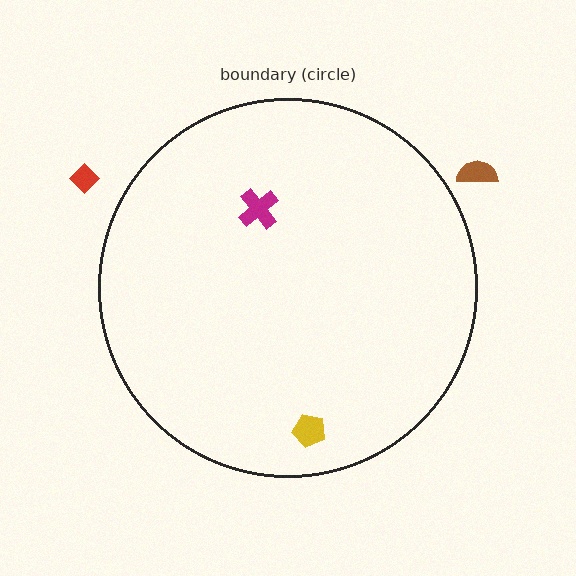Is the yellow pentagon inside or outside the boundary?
Inside.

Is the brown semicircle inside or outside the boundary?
Outside.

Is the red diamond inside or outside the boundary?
Outside.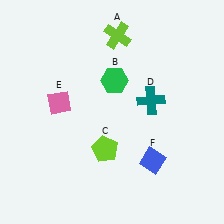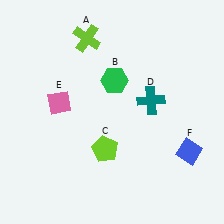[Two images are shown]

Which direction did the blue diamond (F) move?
The blue diamond (F) moved right.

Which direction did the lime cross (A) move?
The lime cross (A) moved left.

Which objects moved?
The objects that moved are: the lime cross (A), the blue diamond (F).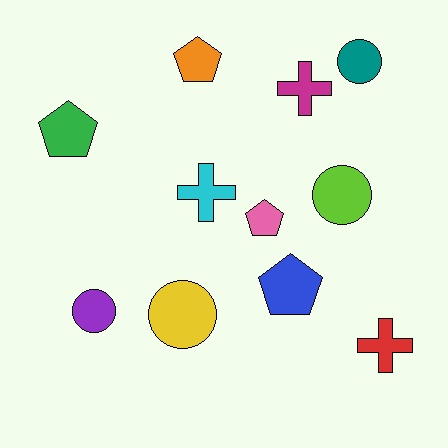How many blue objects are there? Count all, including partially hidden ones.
There is 1 blue object.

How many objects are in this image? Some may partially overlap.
There are 11 objects.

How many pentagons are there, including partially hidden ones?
There are 4 pentagons.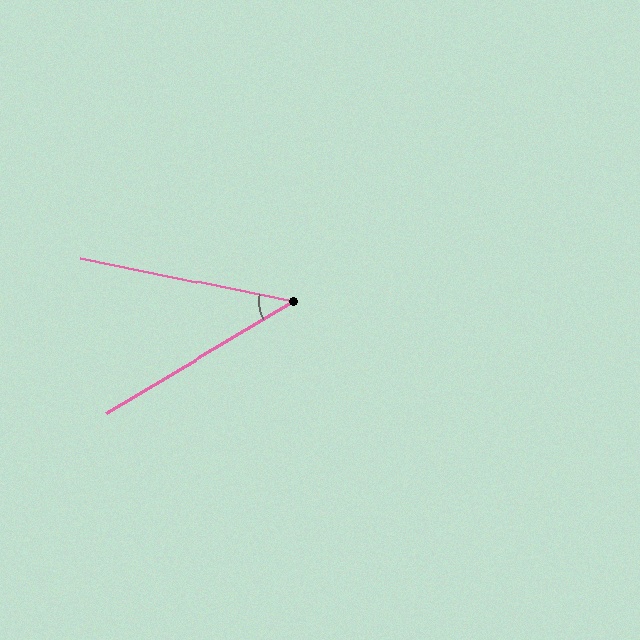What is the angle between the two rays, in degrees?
Approximately 42 degrees.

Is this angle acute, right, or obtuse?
It is acute.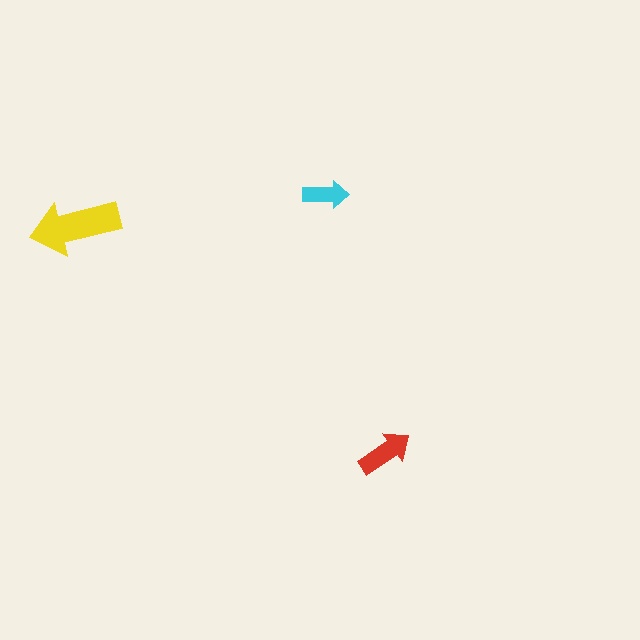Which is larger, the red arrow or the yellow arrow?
The yellow one.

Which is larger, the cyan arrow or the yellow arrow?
The yellow one.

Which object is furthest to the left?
The yellow arrow is leftmost.